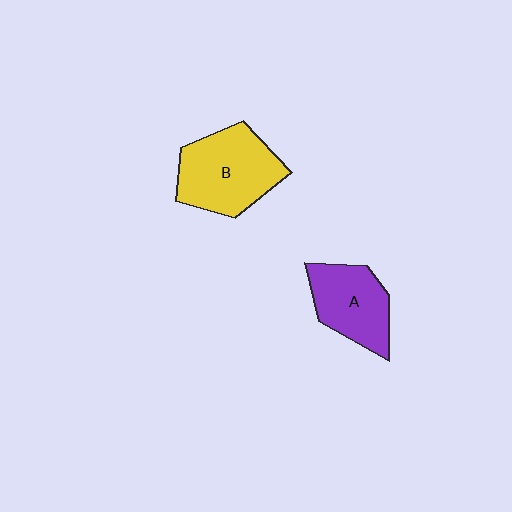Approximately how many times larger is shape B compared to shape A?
Approximately 1.3 times.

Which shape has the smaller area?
Shape A (purple).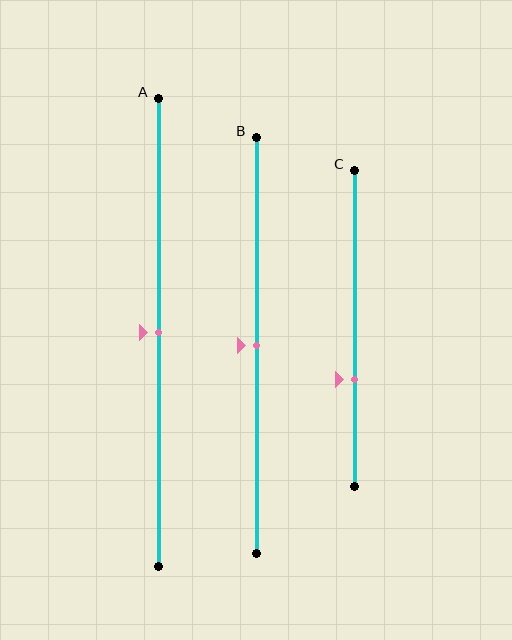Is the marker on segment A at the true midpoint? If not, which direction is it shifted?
Yes, the marker on segment A is at the true midpoint.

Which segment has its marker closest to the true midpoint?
Segment A has its marker closest to the true midpoint.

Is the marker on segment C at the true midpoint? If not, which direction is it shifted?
No, the marker on segment C is shifted downward by about 16% of the segment length.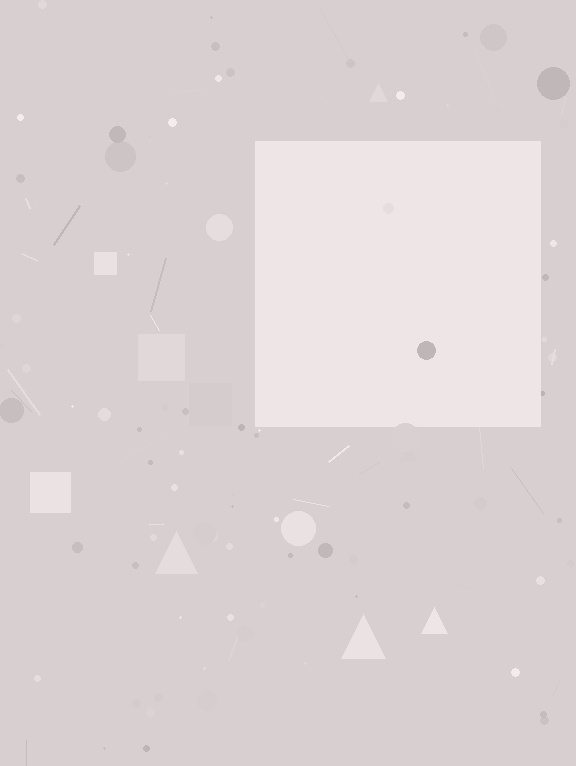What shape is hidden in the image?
A square is hidden in the image.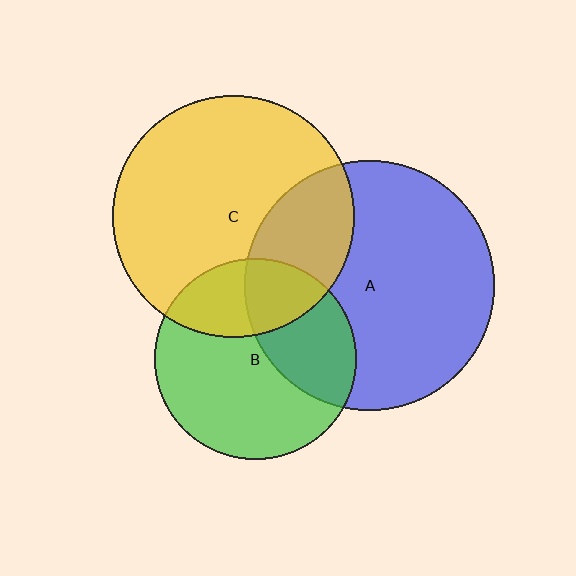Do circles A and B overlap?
Yes.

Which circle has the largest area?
Circle A (blue).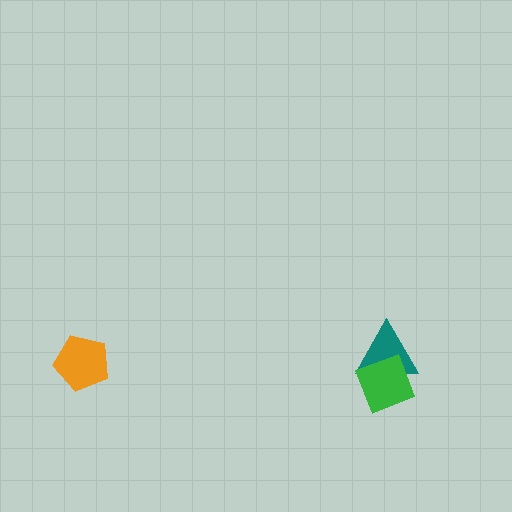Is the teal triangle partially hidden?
Yes, it is partially covered by another shape.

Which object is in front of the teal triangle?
The green diamond is in front of the teal triangle.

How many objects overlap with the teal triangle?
1 object overlaps with the teal triangle.